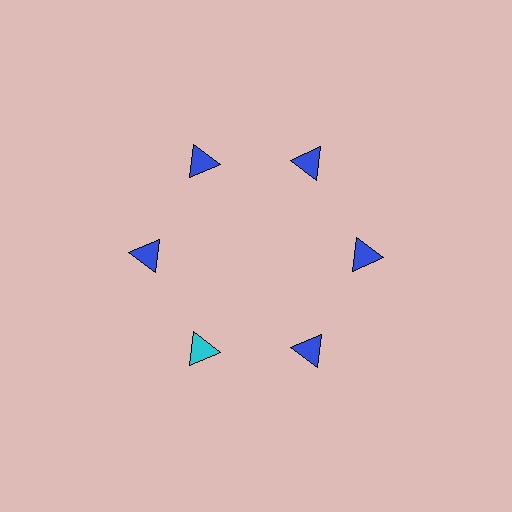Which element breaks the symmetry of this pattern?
The cyan triangle at roughly the 7 o'clock position breaks the symmetry. All other shapes are blue triangles.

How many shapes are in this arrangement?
There are 6 shapes arranged in a ring pattern.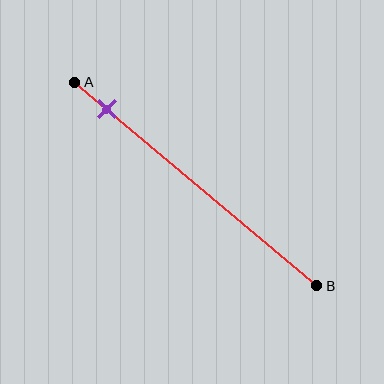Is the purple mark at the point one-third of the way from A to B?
No, the mark is at about 15% from A, not at the 33% one-third point.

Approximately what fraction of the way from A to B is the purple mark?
The purple mark is approximately 15% of the way from A to B.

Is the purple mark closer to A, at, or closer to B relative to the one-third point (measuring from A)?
The purple mark is closer to point A than the one-third point of segment AB.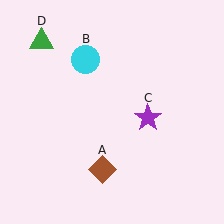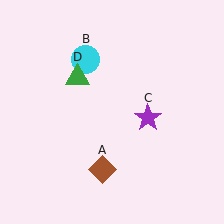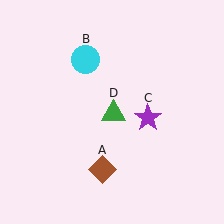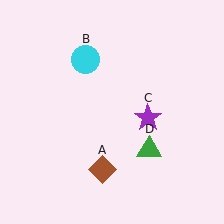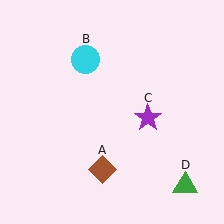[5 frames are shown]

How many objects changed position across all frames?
1 object changed position: green triangle (object D).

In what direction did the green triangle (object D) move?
The green triangle (object D) moved down and to the right.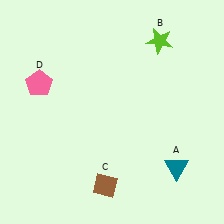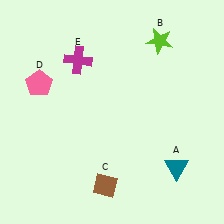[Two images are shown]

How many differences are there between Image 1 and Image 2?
There is 1 difference between the two images.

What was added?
A magenta cross (E) was added in Image 2.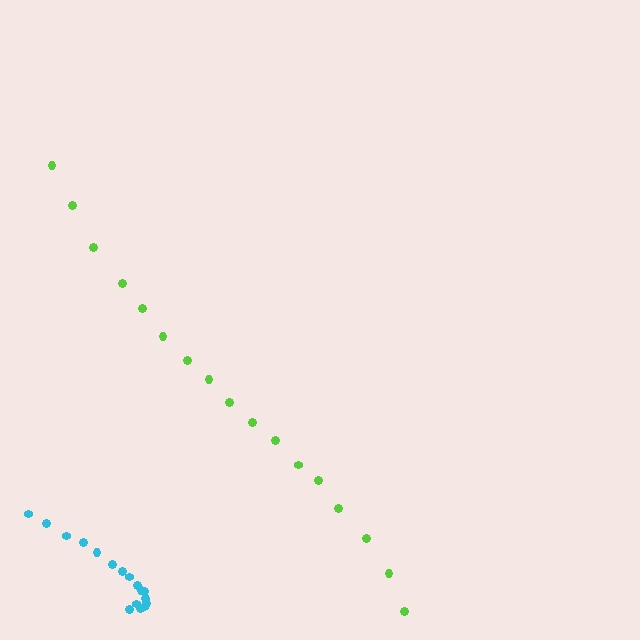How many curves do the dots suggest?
There are 2 distinct paths.